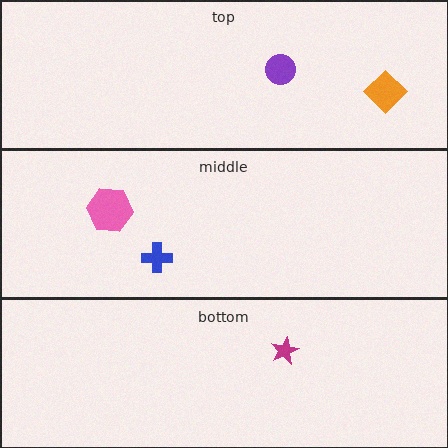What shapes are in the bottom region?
The magenta star.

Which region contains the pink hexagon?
The middle region.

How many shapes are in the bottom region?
1.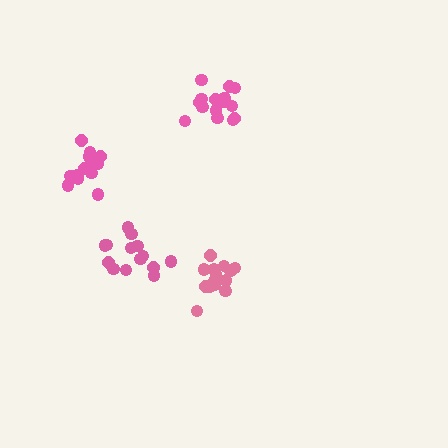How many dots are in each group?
Group 1: 14 dots, Group 2: 16 dots, Group 3: 17 dots, Group 4: 15 dots (62 total).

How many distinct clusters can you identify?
There are 4 distinct clusters.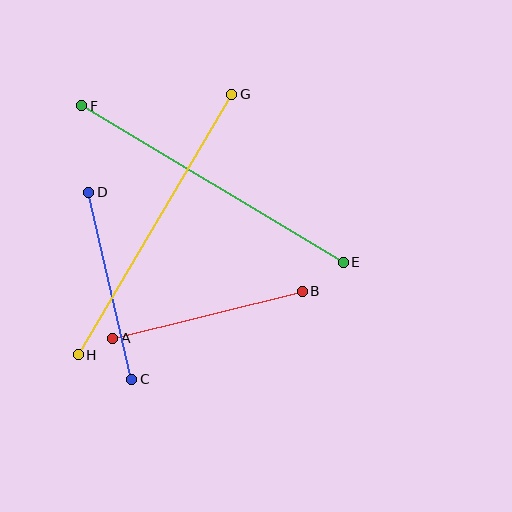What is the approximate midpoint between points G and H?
The midpoint is at approximately (155, 224) pixels.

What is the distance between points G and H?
The distance is approximately 303 pixels.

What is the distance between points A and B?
The distance is approximately 196 pixels.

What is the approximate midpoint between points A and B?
The midpoint is at approximately (208, 315) pixels.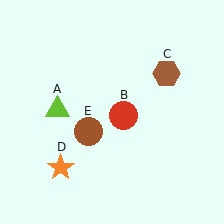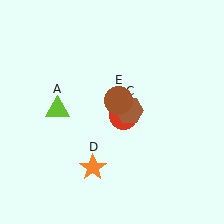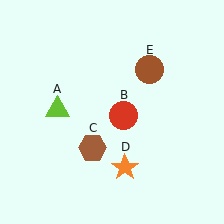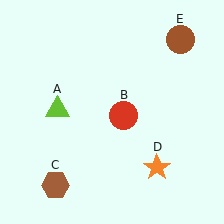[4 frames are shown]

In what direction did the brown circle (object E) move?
The brown circle (object E) moved up and to the right.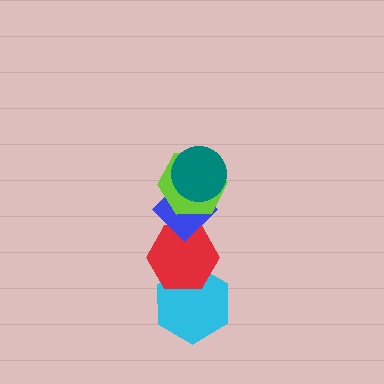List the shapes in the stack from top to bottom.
From top to bottom: the teal circle, the lime hexagon, the blue diamond, the red hexagon, the cyan hexagon.